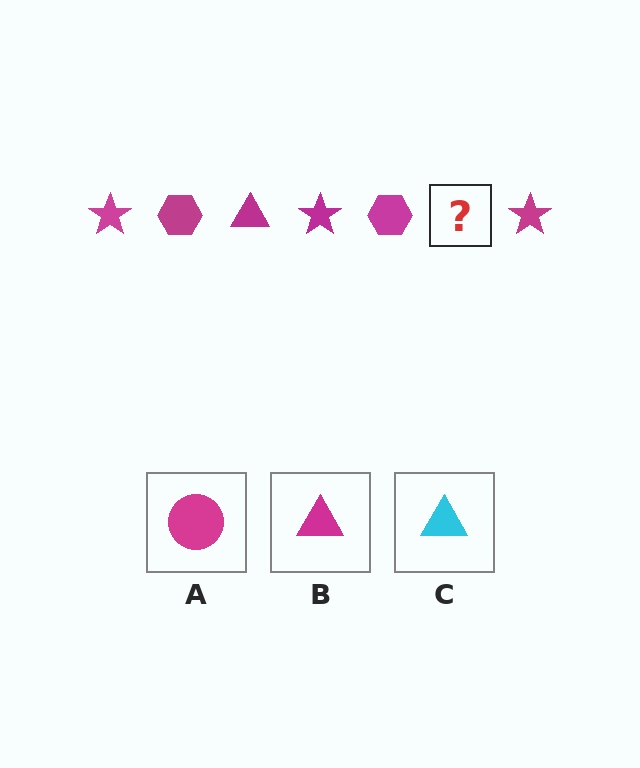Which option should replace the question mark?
Option B.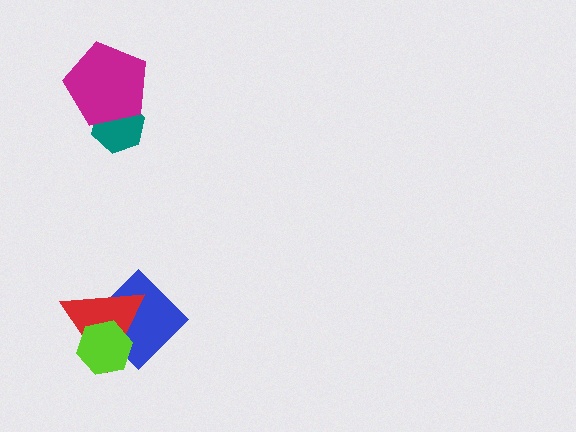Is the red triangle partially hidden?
Yes, it is partially covered by another shape.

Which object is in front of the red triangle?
The lime hexagon is in front of the red triangle.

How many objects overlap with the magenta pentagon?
1 object overlaps with the magenta pentagon.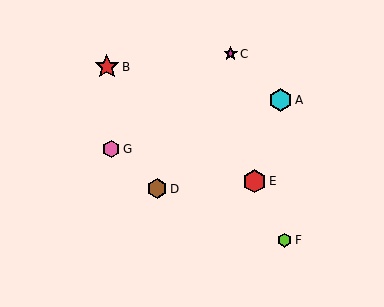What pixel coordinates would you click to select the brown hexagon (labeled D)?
Click at (157, 189) to select the brown hexagon D.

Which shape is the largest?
The red star (labeled B) is the largest.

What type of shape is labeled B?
Shape B is a red star.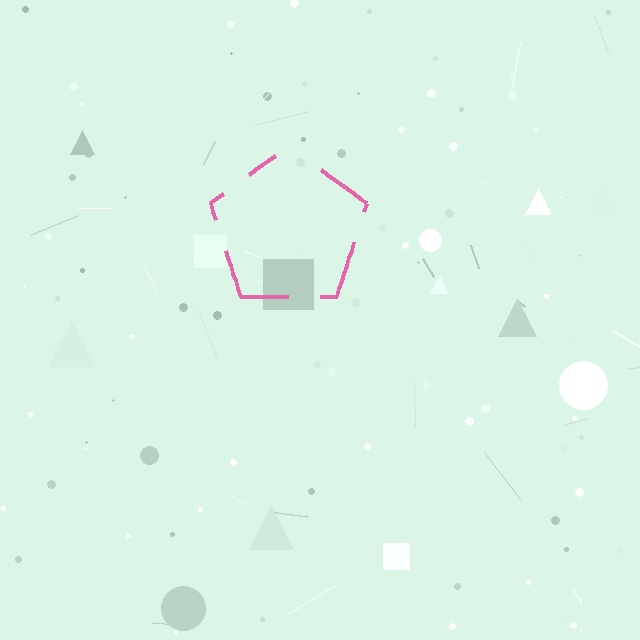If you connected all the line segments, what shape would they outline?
They would outline a pentagon.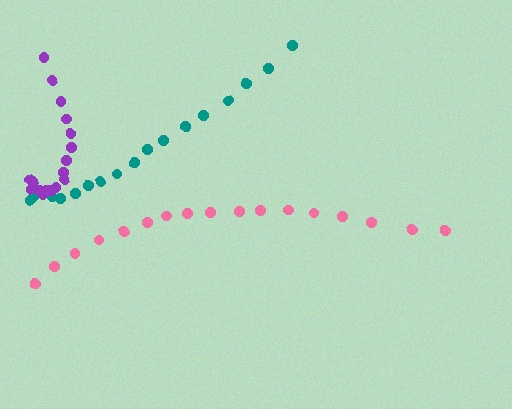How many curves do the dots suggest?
There are 3 distinct paths.